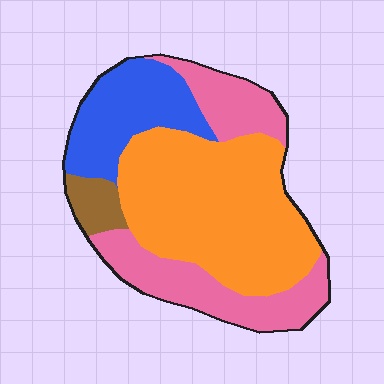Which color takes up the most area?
Orange, at roughly 45%.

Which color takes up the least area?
Brown, at roughly 5%.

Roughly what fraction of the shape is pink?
Pink covers roughly 30% of the shape.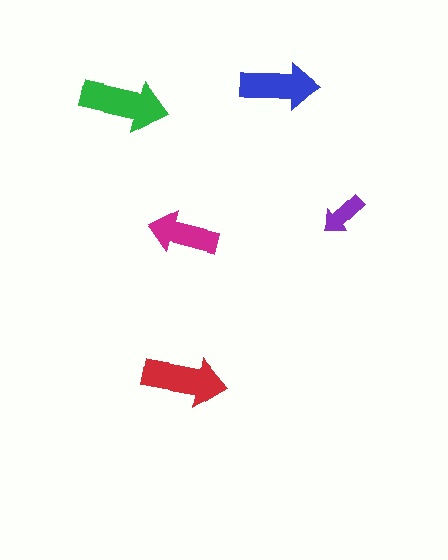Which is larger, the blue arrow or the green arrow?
The green one.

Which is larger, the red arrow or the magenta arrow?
The red one.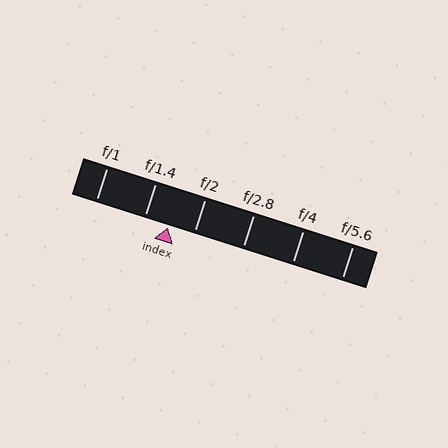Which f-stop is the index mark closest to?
The index mark is closest to f/1.4.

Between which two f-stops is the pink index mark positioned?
The index mark is between f/1.4 and f/2.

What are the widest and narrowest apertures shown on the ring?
The widest aperture shown is f/1 and the narrowest is f/5.6.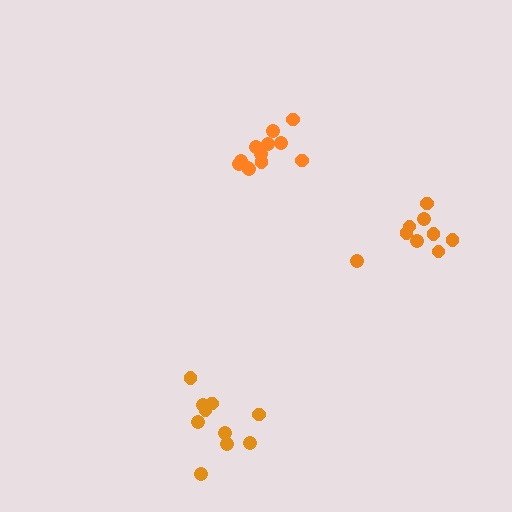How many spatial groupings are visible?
There are 3 spatial groupings.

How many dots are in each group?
Group 1: 12 dots, Group 2: 10 dots, Group 3: 9 dots (31 total).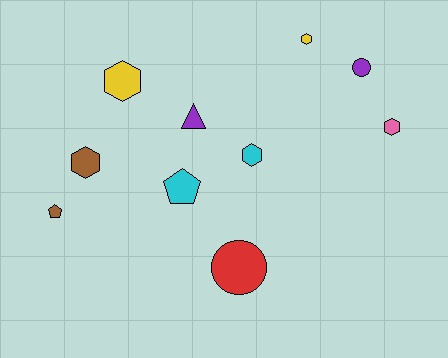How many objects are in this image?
There are 10 objects.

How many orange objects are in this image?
There are no orange objects.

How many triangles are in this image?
There is 1 triangle.